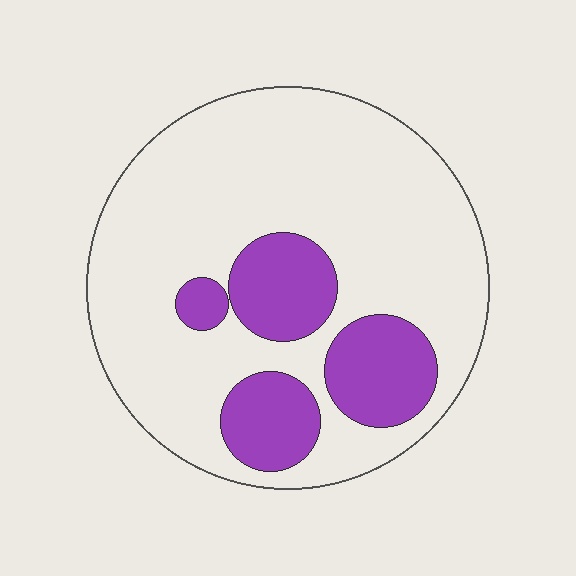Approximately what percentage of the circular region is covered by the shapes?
Approximately 25%.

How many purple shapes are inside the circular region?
4.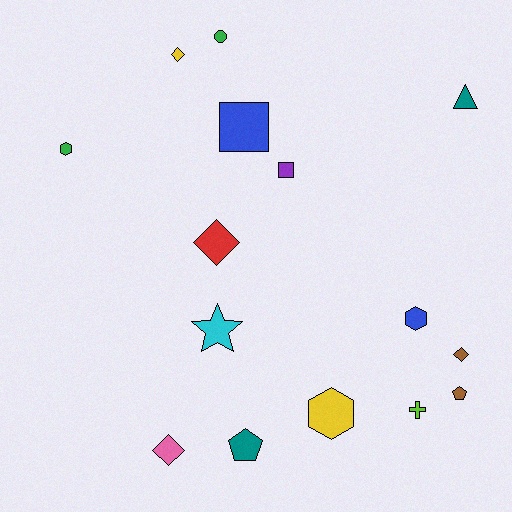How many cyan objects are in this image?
There is 1 cyan object.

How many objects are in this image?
There are 15 objects.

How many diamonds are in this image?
There are 4 diamonds.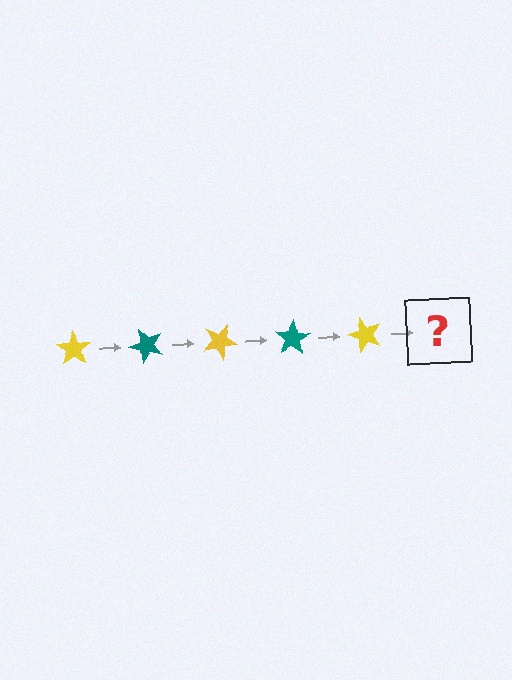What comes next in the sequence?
The next element should be a teal star, rotated 250 degrees from the start.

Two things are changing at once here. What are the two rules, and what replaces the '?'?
The two rules are that it rotates 50 degrees each step and the color cycles through yellow and teal. The '?' should be a teal star, rotated 250 degrees from the start.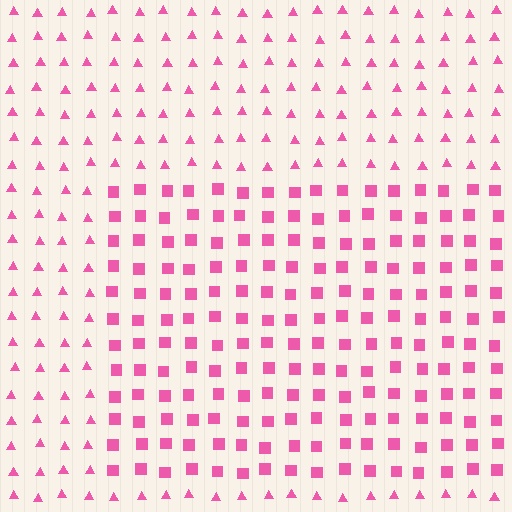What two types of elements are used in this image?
The image uses squares inside the rectangle region and triangles outside it.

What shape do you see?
I see a rectangle.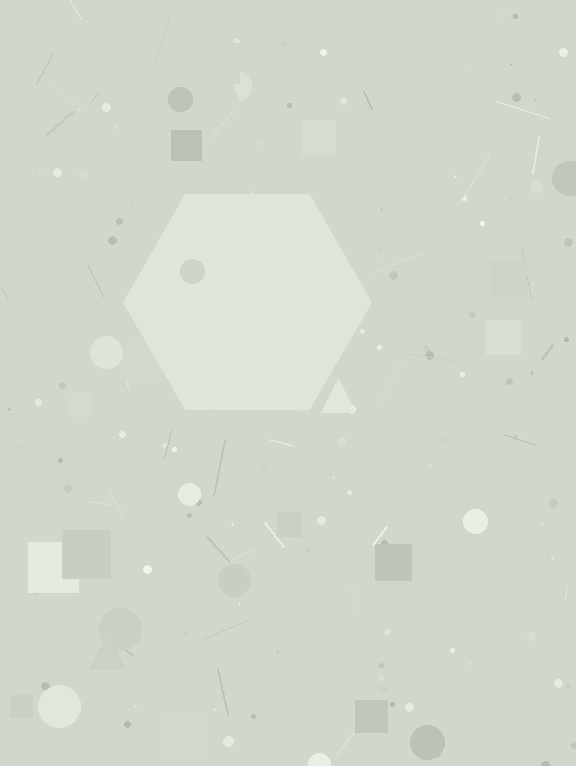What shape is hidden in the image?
A hexagon is hidden in the image.